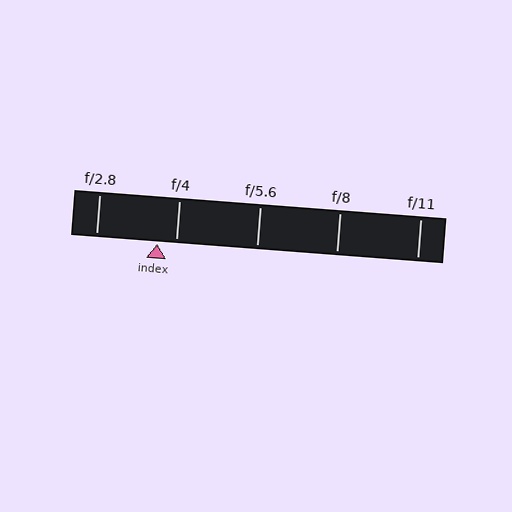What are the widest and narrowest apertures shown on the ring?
The widest aperture shown is f/2.8 and the narrowest is f/11.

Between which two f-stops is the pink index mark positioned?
The index mark is between f/2.8 and f/4.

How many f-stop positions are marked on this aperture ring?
There are 5 f-stop positions marked.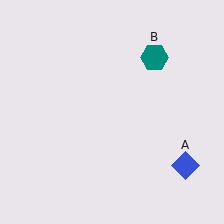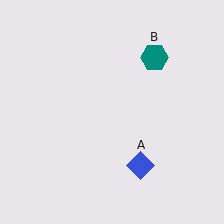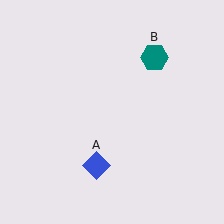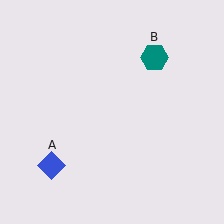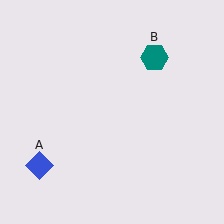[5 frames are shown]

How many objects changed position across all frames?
1 object changed position: blue diamond (object A).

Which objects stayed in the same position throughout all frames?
Teal hexagon (object B) remained stationary.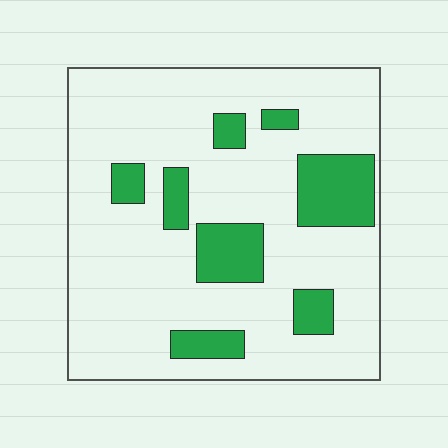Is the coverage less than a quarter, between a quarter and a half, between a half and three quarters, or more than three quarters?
Less than a quarter.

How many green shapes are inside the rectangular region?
8.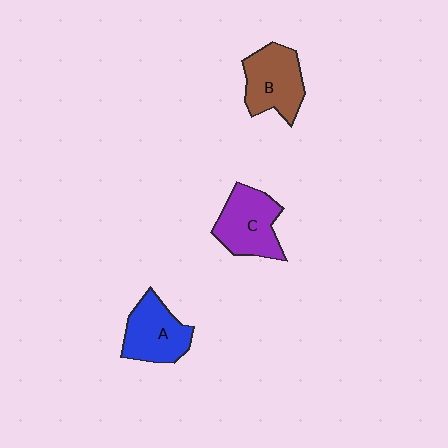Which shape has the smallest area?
Shape A (blue).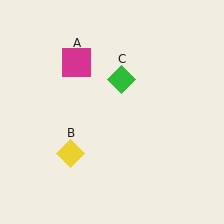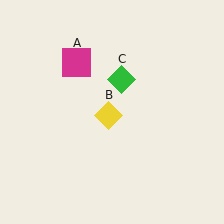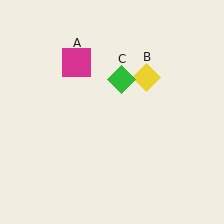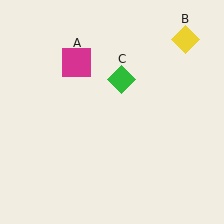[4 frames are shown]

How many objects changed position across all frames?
1 object changed position: yellow diamond (object B).